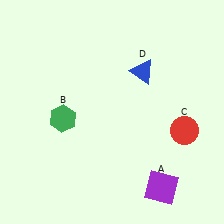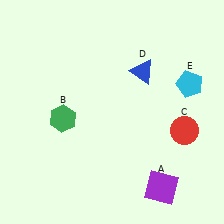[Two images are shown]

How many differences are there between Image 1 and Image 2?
There is 1 difference between the two images.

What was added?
A cyan pentagon (E) was added in Image 2.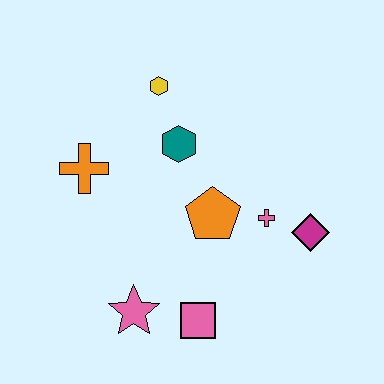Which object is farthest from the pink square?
The yellow hexagon is farthest from the pink square.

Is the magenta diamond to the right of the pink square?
Yes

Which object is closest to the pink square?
The pink star is closest to the pink square.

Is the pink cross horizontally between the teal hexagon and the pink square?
No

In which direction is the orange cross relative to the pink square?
The orange cross is above the pink square.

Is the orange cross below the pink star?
No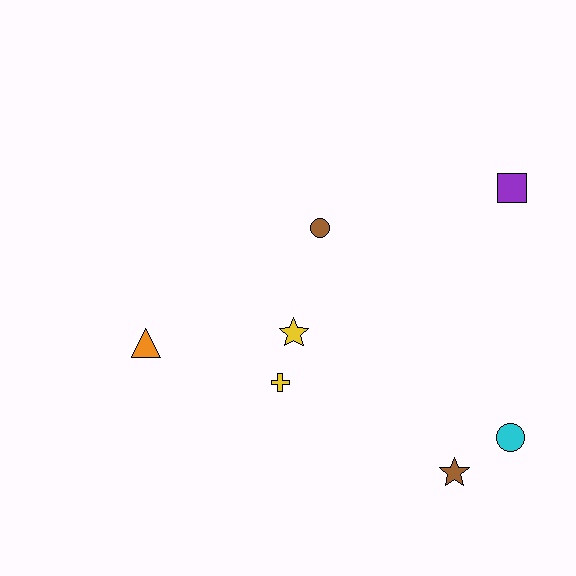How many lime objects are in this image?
There are no lime objects.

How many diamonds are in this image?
There are no diamonds.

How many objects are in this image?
There are 7 objects.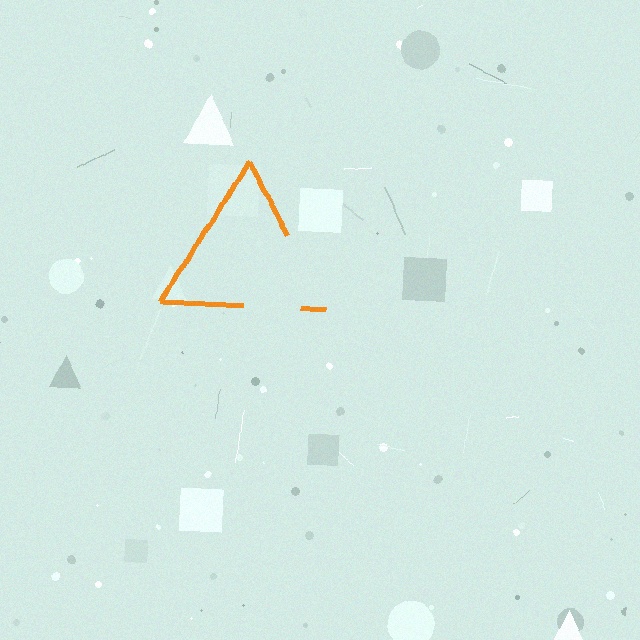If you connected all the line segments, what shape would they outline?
They would outline a triangle.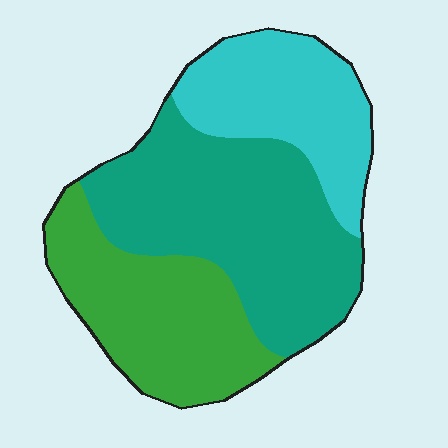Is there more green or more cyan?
Green.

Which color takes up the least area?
Cyan, at roughly 25%.